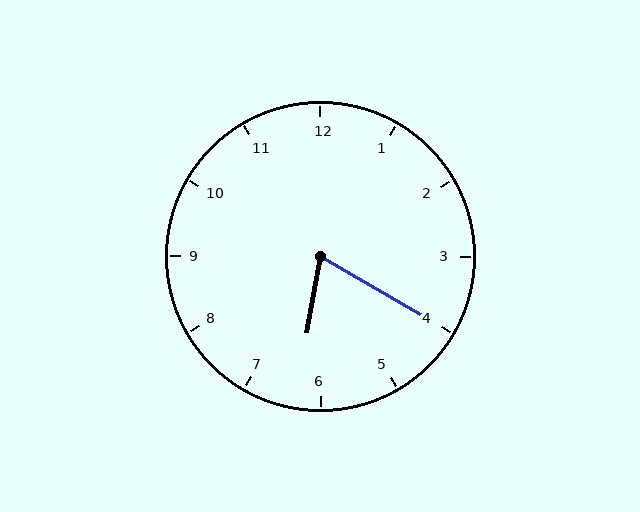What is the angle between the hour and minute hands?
Approximately 70 degrees.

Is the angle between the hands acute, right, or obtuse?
It is acute.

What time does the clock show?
6:20.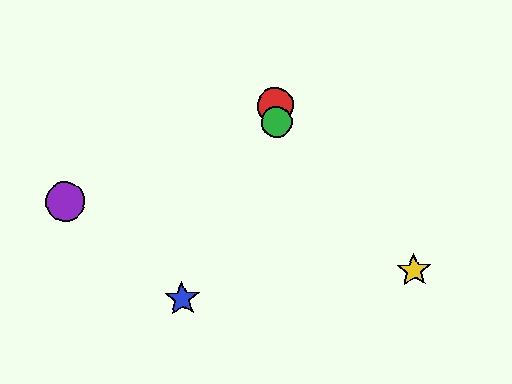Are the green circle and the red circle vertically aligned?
Yes, both are at x≈276.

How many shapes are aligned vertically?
2 shapes (the red circle, the green circle) are aligned vertically.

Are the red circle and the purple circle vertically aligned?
No, the red circle is at x≈275 and the purple circle is at x≈65.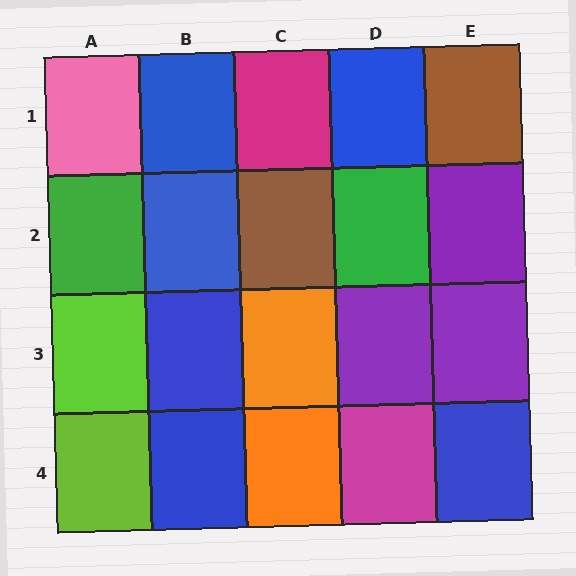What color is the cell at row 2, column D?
Green.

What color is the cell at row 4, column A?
Lime.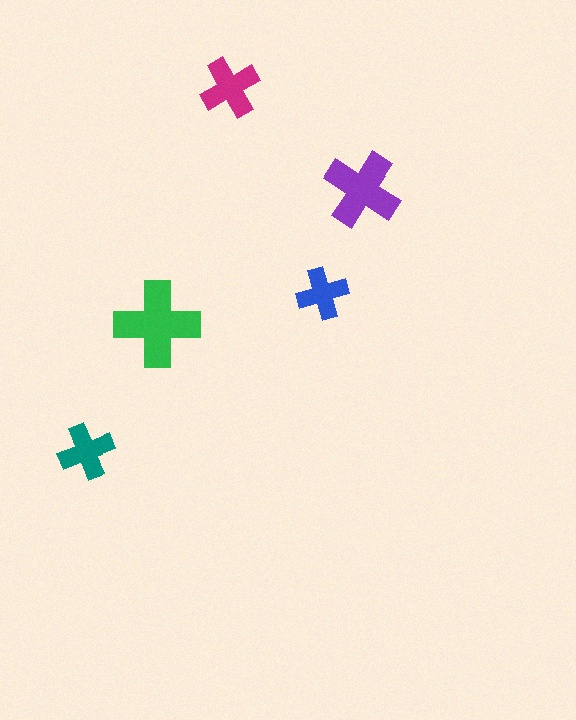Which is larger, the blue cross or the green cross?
The green one.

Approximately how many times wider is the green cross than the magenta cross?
About 1.5 times wider.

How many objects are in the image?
There are 5 objects in the image.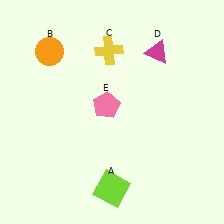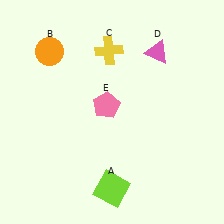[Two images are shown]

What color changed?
The triangle (D) changed from magenta in Image 1 to pink in Image 2.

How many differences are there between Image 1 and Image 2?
There is 1 difference between the two images.